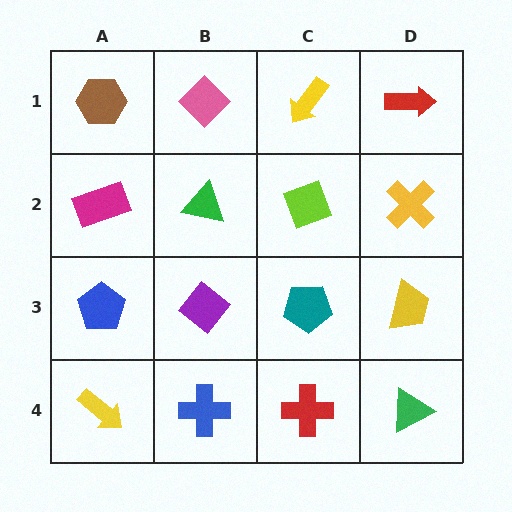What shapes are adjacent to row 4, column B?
A purple diamond (row 3, column B), a yellow arrow (row 4, column A), a red cross (row 4, column C).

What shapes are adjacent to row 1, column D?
A yellow cross (row 2, column D), a yellow arrow (row 1, column C).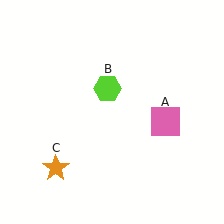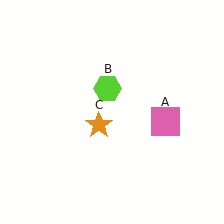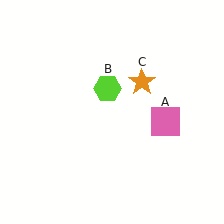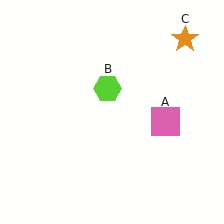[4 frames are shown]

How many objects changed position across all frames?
1 object changed position: orange star (object C).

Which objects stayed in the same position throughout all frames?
Pink square (object A) and lime hexagon (object B) remained stationary.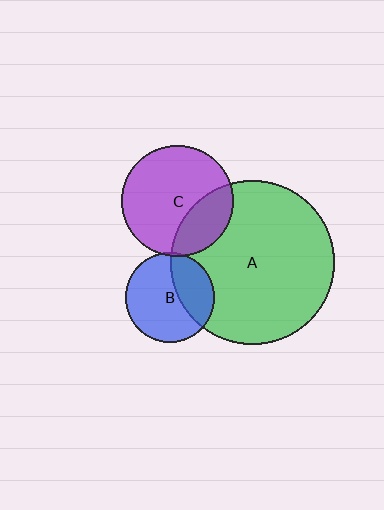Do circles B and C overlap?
Yes.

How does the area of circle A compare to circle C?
Approximately 2.1 times.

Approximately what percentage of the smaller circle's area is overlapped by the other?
Approximately 5%.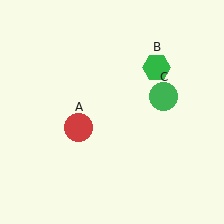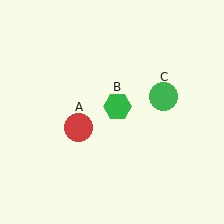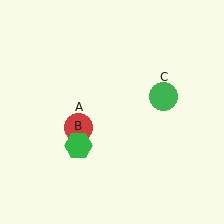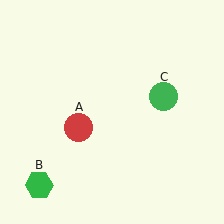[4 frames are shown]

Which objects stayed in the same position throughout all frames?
Red circle (object A) and green circle (object C) remained stationary.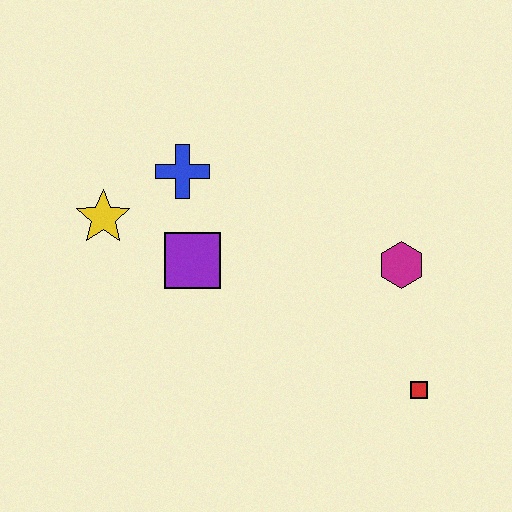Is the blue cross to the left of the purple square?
Yes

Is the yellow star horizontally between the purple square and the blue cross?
No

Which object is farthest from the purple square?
The red square is farthest from the purple square.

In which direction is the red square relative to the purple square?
The red square is to the right of the purple square.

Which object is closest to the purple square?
The blue cross is closest to the purple square.